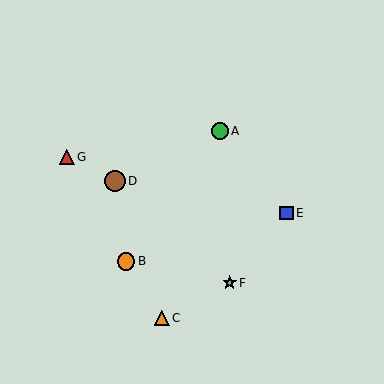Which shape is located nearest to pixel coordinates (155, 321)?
The orange triangle (labeled C) at (162, 318) is nearest to that location.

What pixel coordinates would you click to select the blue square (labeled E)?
Click at (287, 213) to select the blue square E.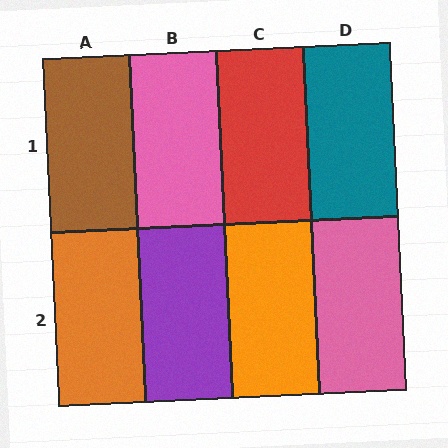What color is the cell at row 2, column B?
Purple.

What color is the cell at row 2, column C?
Orange.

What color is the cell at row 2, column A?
Orange.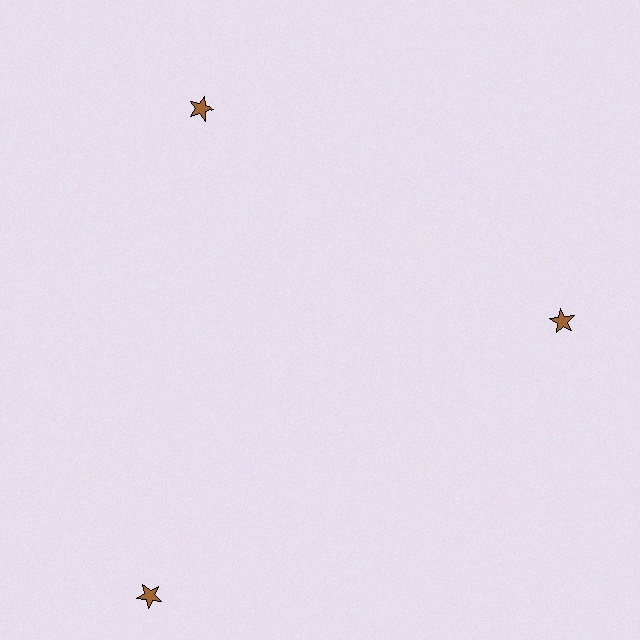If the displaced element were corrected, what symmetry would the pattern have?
It would have 3-fold rotational symmetry — the pattern would map onto itself every 120 degrees.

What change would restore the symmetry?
The symmetry would be restored by moving it inward, back onto the ring so that all 3 stars sit at equal angles and equal distance from the center.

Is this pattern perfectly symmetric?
No. The 3 brown stars are arranged in a ring, but one element near the 7 o'clock position is pushed outward from the center, breaking the 3-fold rotational symmetry.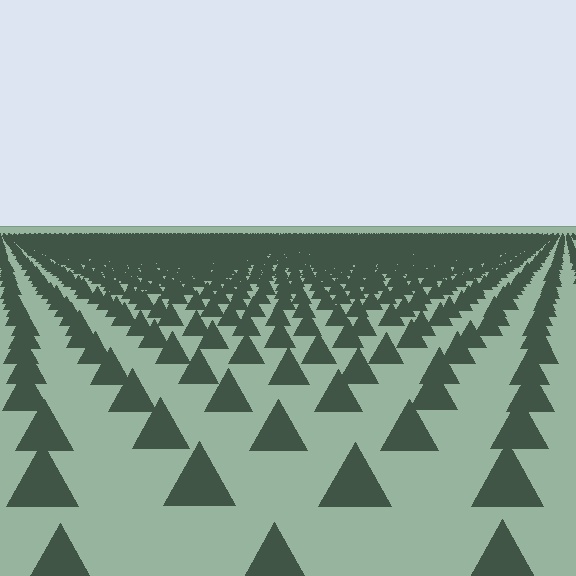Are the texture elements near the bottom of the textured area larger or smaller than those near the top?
Larger. Near the bottom, elements are closer to the viewer and appear at a bigger on-screen size.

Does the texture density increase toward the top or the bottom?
Density increases toward the top.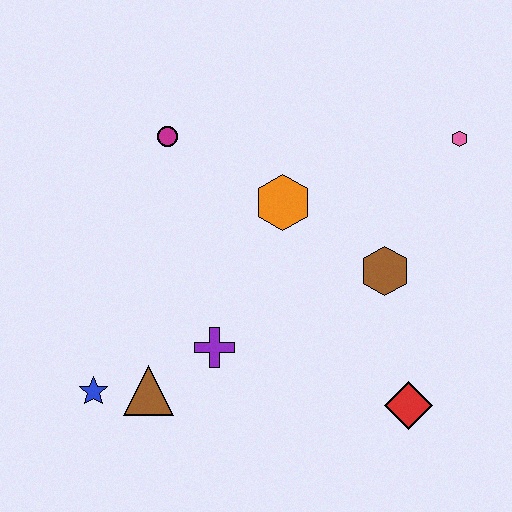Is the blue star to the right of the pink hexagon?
No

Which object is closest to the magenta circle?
The orange hexagon is closest to the magenta circle.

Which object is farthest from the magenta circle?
The red diamond is farthest from the magenta circle.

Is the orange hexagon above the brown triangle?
Yes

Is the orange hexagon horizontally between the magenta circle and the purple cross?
No